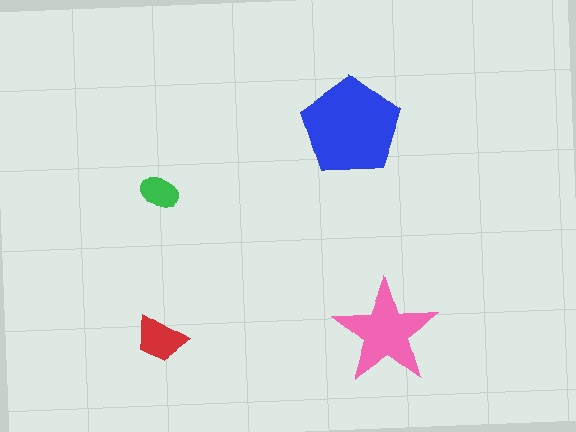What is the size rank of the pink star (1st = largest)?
2nd.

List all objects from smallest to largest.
The green ellipse, the red trapezoid, the pink star, the blue pentagon.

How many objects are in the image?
There are 4 objects in the image.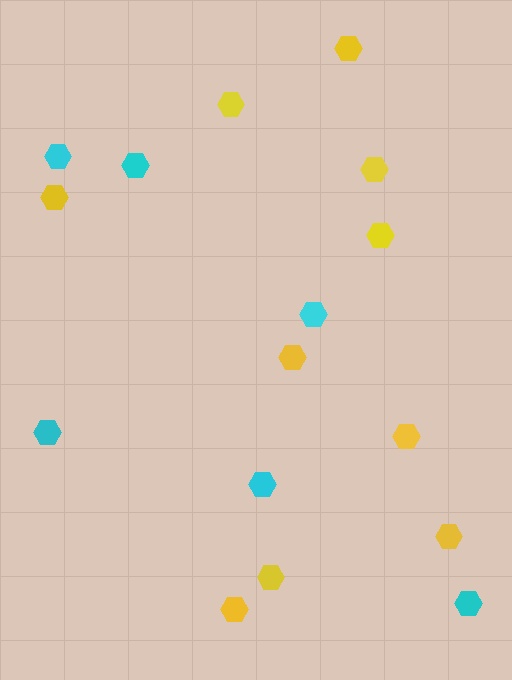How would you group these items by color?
There are 2 groups: one group of yellow hexagons (10) and one group of cyan hexagons (6).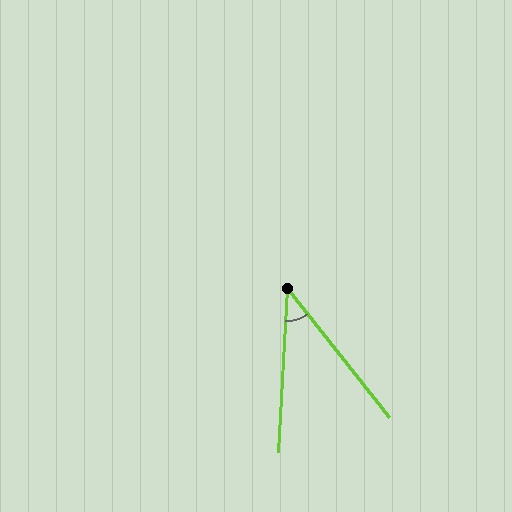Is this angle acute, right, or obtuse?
It is acute.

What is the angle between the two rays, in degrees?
Approximately 41 degrees.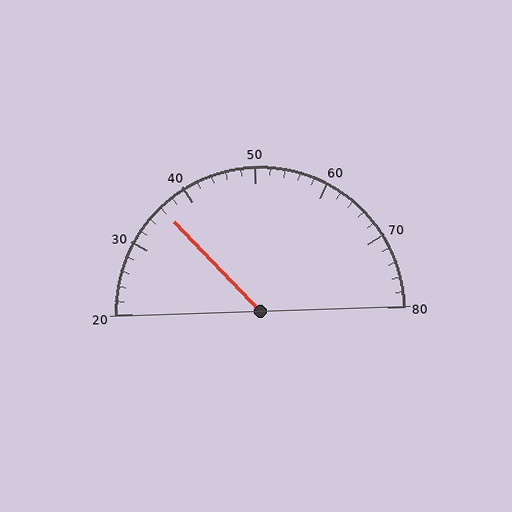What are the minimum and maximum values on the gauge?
The gauge ranges from 20 to 80.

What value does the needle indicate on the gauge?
The needle indicates approximately 36.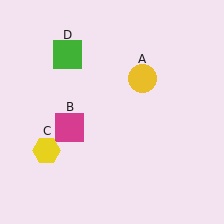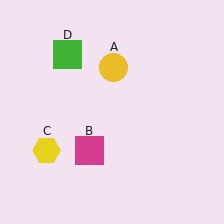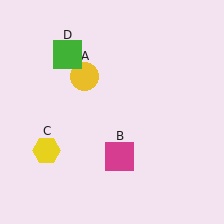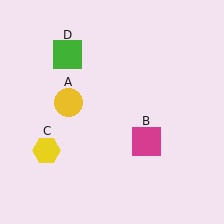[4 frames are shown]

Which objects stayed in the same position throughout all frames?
Yellow hexagon (object C) and green square (object D) remained stationary.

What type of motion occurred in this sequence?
The yellow circle (object A), magenta square (object B) rotated counterclockwise around the center of the scene.